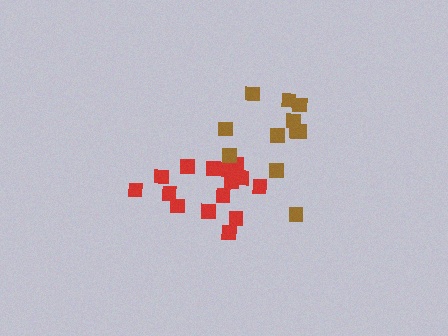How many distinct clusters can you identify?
There are 2 distinct clusters.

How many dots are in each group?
Group 1: 15 dots, Group 2: 11 dots (26 total).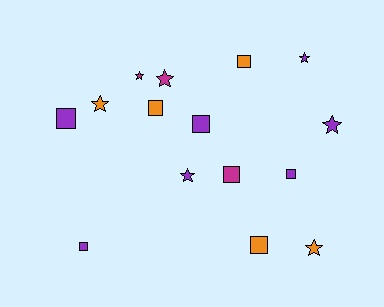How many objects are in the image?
There are 15 objects.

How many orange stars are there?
There are 2 orange stars.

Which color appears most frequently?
Purple, with 7 objects.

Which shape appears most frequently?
Square, with 8 objects.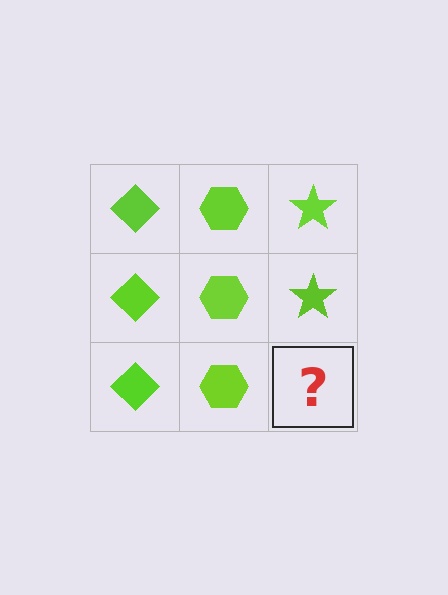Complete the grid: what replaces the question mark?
The question mark should be replaced with a lime star.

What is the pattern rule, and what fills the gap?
The rule is that each column has a consistent shape. The gap should be filled with a lime star.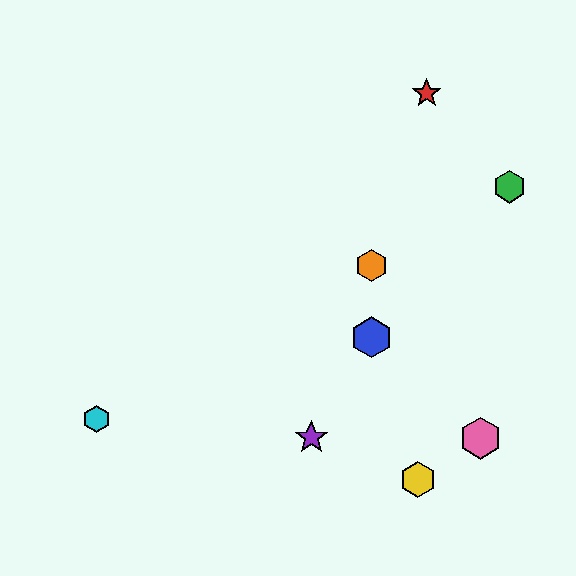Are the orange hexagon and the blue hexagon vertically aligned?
Yes, both are at x≈371.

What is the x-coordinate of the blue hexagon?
The blue hexagon is at x≈371.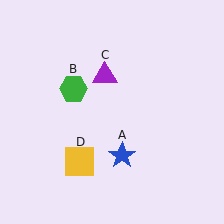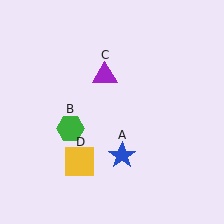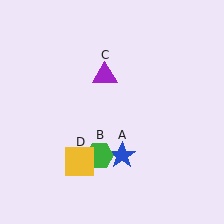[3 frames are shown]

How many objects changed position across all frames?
1 object changed position: green hexagon (object B).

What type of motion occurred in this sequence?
The green hexagon (object B) rotated counterclockwise around the center of the scene.